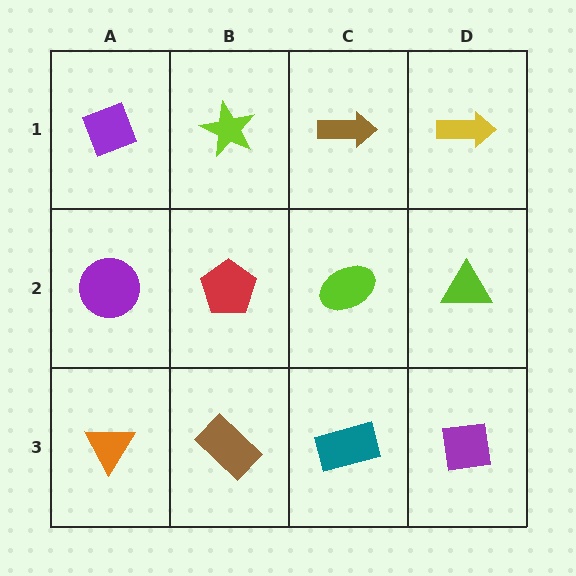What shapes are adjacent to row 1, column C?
A lime ellipse (row 2, column C), a lime star (row 1, column B), a yellow arrow (row 1, column D).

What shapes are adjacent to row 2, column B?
A lime star (row 1, column B), a brown rectangle (row 3, column B), a purple circle (row 2, column A), a lime ellipse (row 2, column C).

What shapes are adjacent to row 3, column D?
A lime triangle (row 2, column D), a teal rectangle (row 3, column C).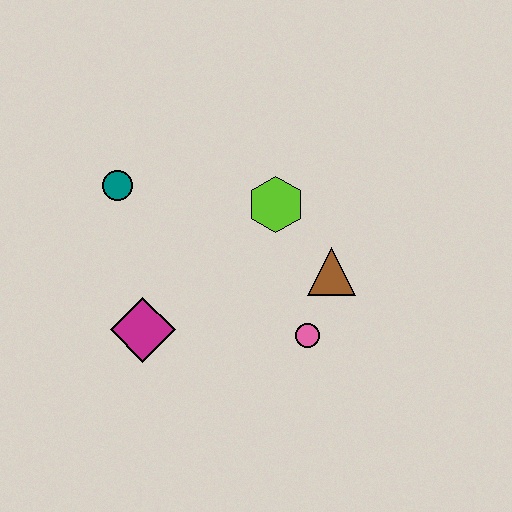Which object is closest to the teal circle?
The magenta diamond is closest to the teal circle.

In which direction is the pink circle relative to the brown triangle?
The pink circle is below the brown triangle.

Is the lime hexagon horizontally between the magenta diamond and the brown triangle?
Yes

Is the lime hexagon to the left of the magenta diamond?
No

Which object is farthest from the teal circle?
The pink circle is farthest from the teal circle.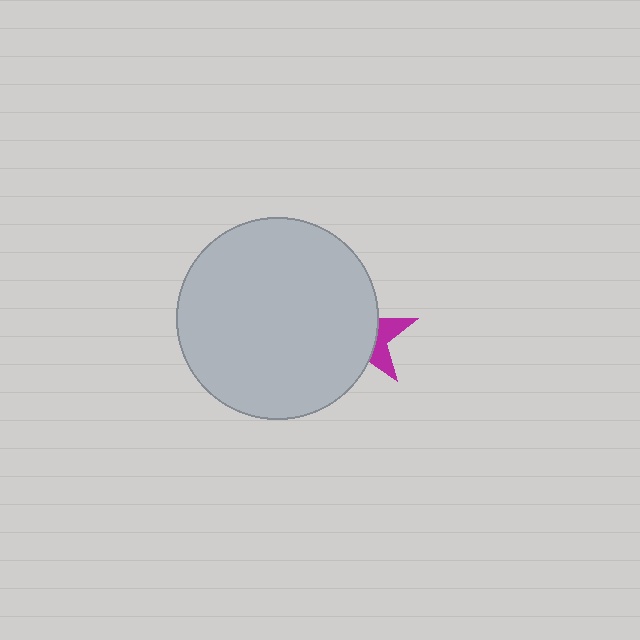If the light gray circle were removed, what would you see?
You would see the complete magenta star.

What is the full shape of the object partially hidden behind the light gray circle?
The partially hidden object is a magenta star.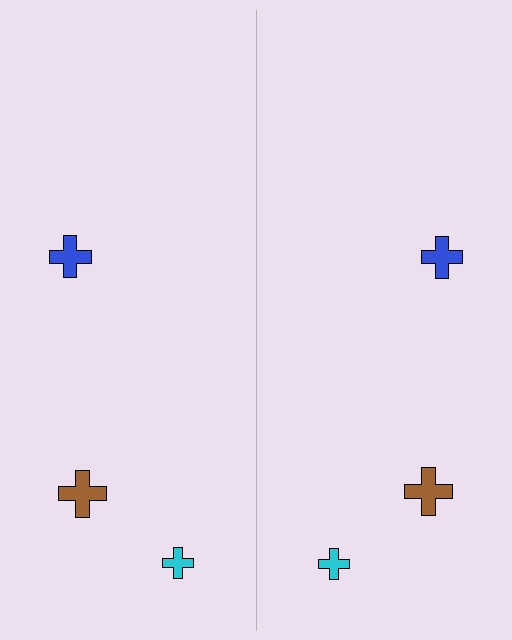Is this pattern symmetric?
Yes, this pattern has bilateral (reflection) symmetry.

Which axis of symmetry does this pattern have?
The pattern has a vertical axis of symmetry running through the center of the image.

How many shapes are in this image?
There are 6 shapes in this image.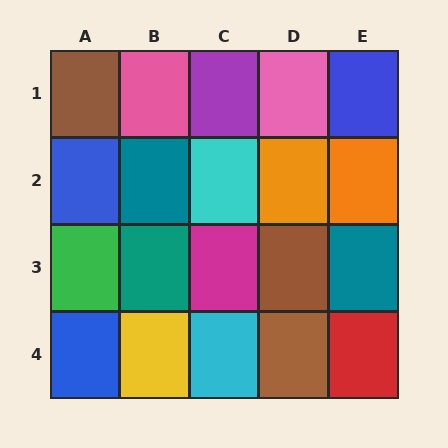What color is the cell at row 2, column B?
Teal.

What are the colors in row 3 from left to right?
Green, teal, magenta, brown, teal.